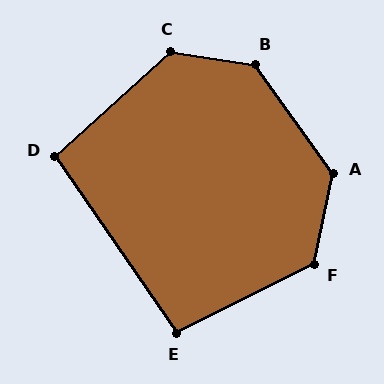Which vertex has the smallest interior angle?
D, at approximately 98 degrees.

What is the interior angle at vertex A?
Approximately 133 degrees (obtuse).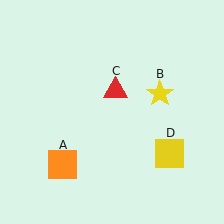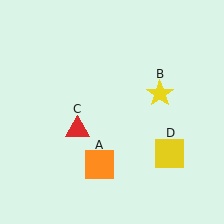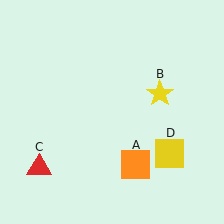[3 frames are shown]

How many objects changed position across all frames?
2 objects changed position: orange square (object A), red triangle (object C).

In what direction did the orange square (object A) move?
The orange square (object A) moved right.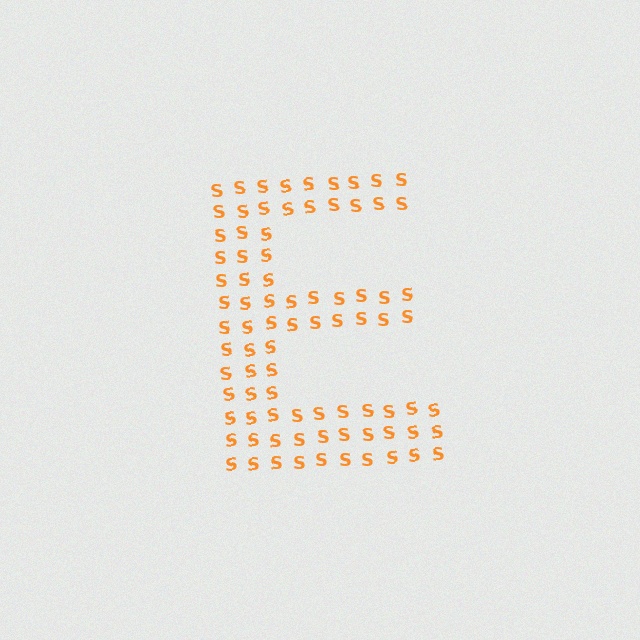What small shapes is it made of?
It is made of small letter S's.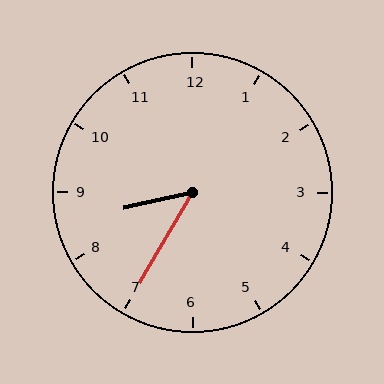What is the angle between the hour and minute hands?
Approximately 48 degrees.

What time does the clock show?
8:35.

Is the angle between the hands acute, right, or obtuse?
It is acute.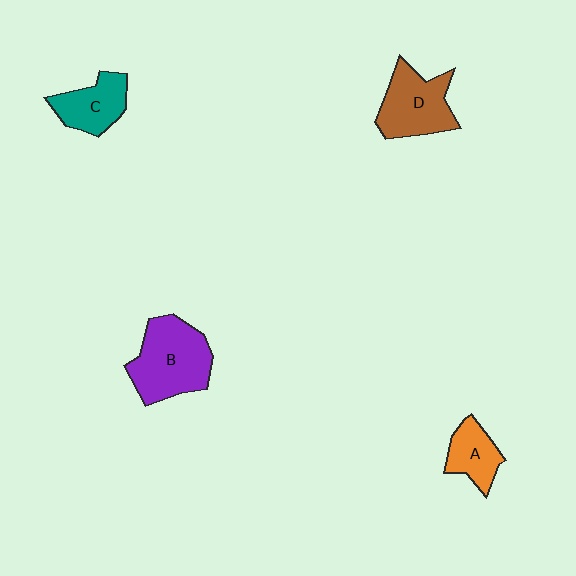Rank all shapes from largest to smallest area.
From largest to smallest: B (purple), D (brown), C (teal), A (orange).